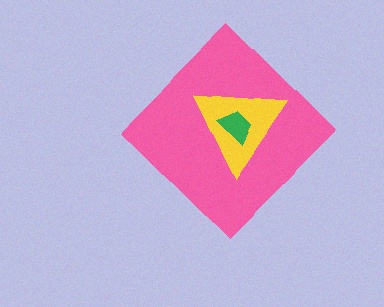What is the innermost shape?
The green trapezoid.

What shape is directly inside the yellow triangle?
The green trapezoid.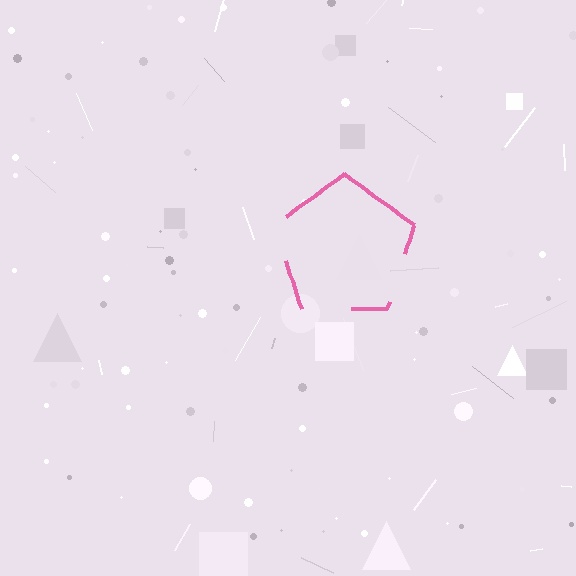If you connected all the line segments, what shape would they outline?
They would outline a pentagon.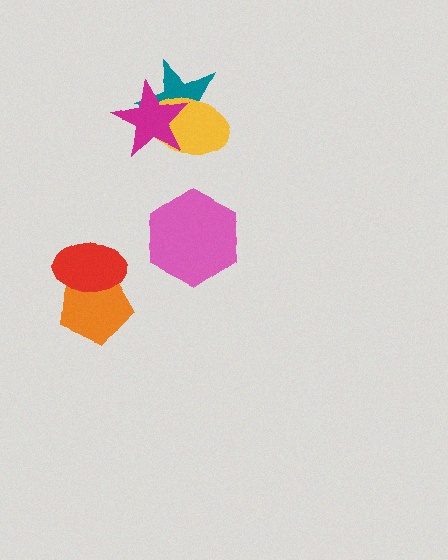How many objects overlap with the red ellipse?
1 object overlaps with the red ellipse.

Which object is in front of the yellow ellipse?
The magenta star is in front of the yellow ellipse.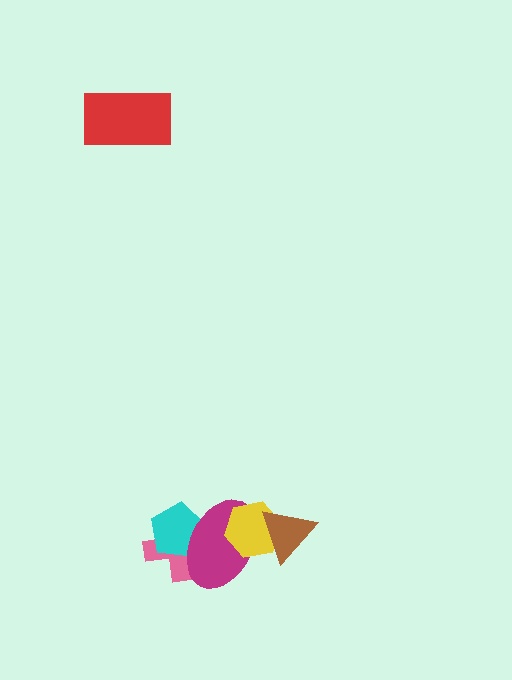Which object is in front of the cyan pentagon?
The magenta ellipse is in front of the cyan pentagon.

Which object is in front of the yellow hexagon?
The brown triangle is in front of the yellow hexagon.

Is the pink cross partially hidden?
Yes, it is partially covered by another shape.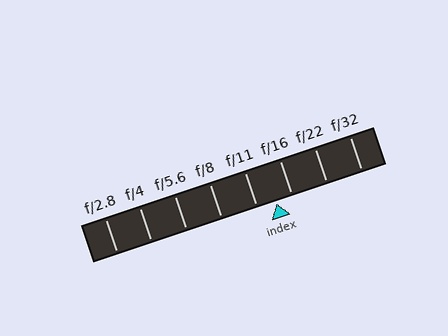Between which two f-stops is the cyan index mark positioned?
The index mark is between f/11 and f/16.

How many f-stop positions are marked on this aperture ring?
There are 8 f-stop positions marked.